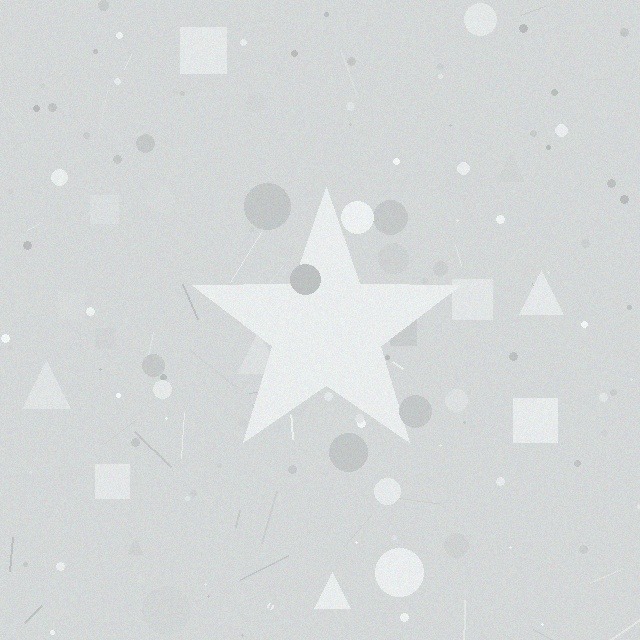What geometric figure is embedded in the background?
A star is embedded in the background.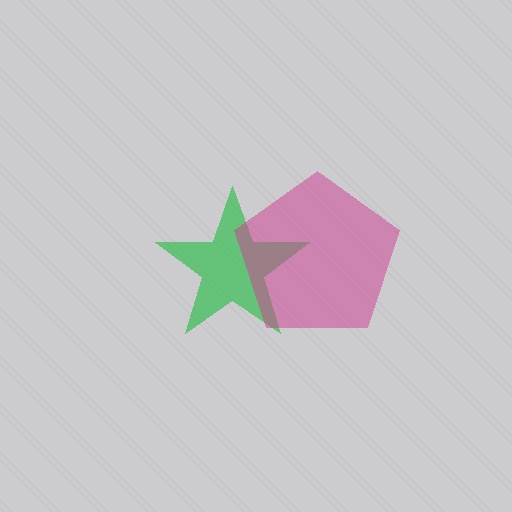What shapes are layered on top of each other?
The layered shapes are: a green star, a magenta pentagon.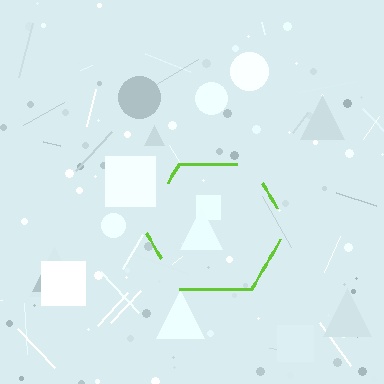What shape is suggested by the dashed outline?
The dashed outline suggests a hexagon.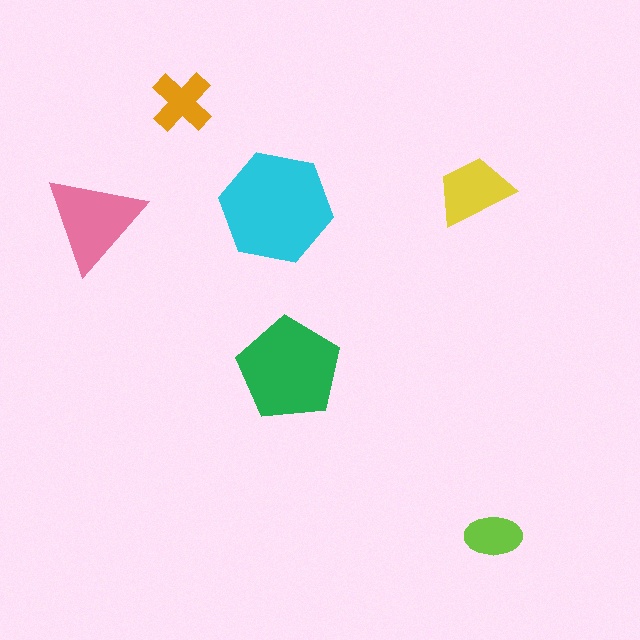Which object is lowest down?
The lime ellipse is bottommost.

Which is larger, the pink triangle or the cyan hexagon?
The cyan hexagon.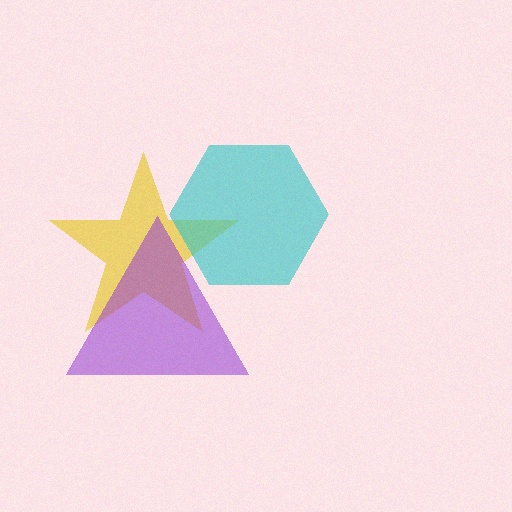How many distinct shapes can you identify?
There are 3 distinct shapes: a yellow star, a purple triangle, a cyan hexagon.